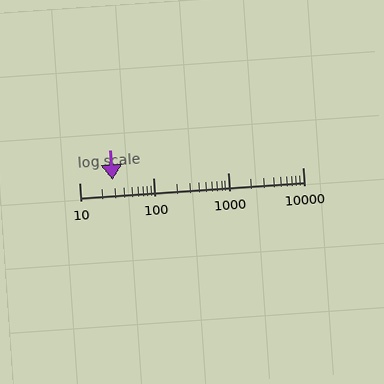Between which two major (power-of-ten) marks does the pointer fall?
The pointer is between 10 and 100.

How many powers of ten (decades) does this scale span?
The scale spans 3 decades, from 10 to 10000.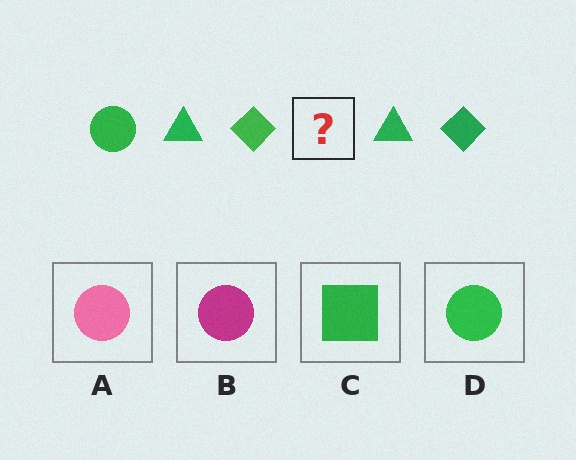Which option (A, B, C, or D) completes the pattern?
D.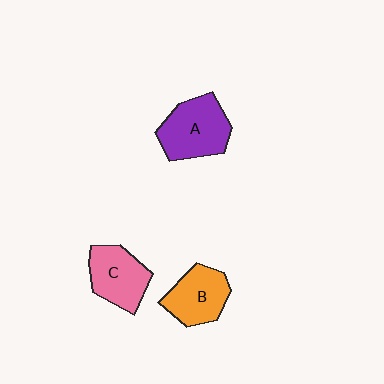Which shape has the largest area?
Shape A (purple).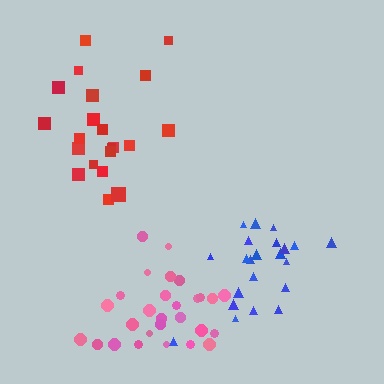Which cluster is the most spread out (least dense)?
Red.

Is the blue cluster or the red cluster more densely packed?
Blue.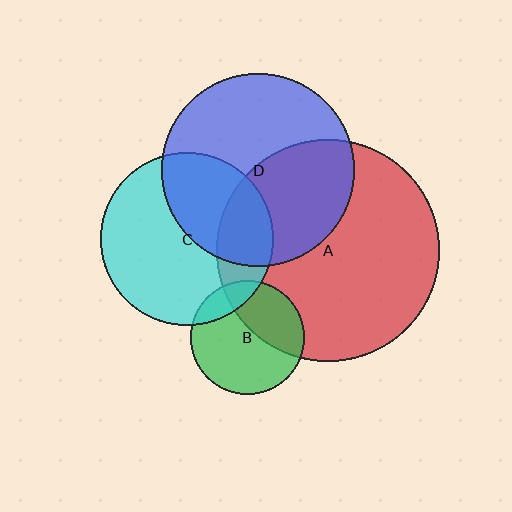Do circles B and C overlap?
Yes.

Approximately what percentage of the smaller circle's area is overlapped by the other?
Approximately 15%.